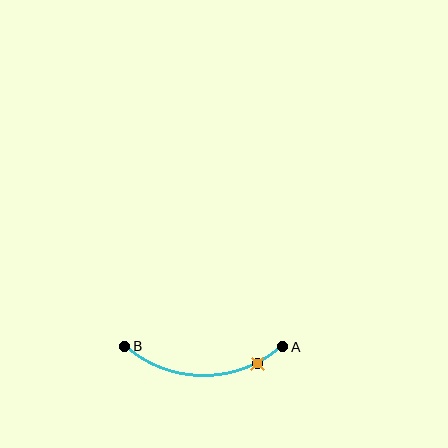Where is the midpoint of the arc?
The arc midpoint is the point on the curve farthest from the straight line joining A and B. It sits below that line.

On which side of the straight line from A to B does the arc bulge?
The arc bulges below the straight line connecting A and B.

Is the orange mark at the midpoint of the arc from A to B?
No. The orange mark lies on the arc but is closer to endpoint A. The arc midpoint would be at the point on the curve equidistant along the arc from both A and B.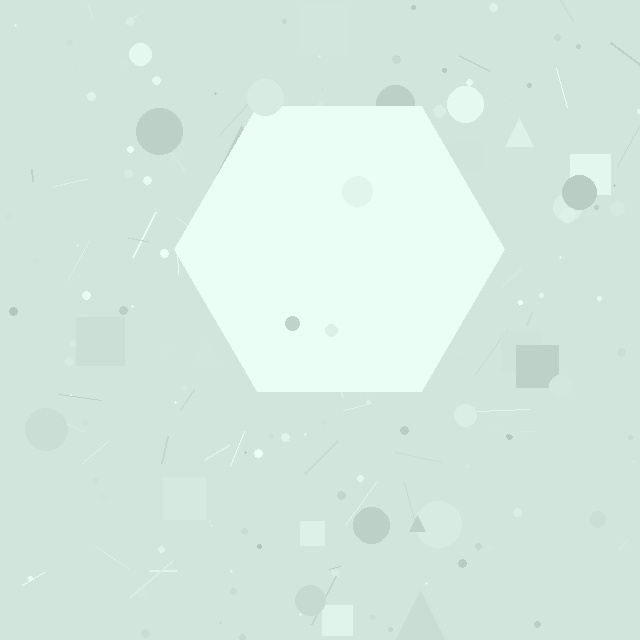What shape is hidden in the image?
A hexagon is hidden in the image.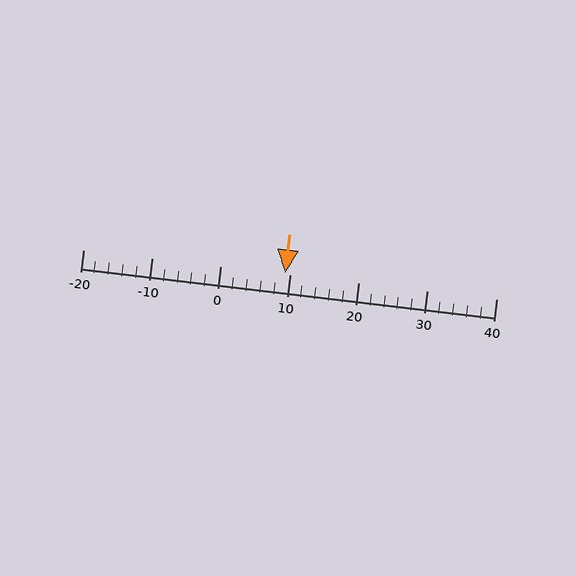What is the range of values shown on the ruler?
The ruler shows values from -20 to 40.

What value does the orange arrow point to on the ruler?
The orange arrow points to approximately 9.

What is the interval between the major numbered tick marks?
The major tick marks are spaced 10 units apart.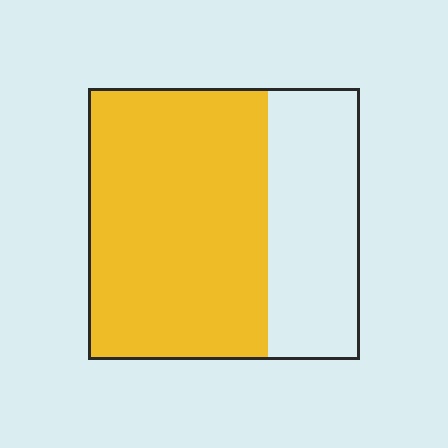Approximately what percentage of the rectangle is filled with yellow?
Approximately 65%.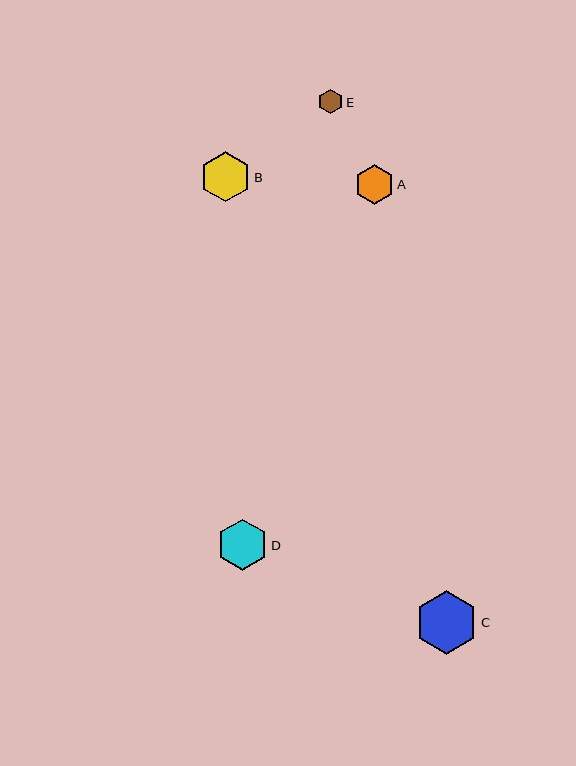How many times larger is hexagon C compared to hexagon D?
Hexagon C is approximately 1.2 times the size of hexagon D.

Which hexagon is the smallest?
Hexagon E is the smallest with a size of approximately 25 pixels.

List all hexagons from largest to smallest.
From largest to smallest: C, D, B, A, E.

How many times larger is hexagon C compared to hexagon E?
Hexagon C is approximately 2.5 times the size of hexagon E.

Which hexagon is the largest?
Hexagon C is the largest with a size of approximately 63 pixels.